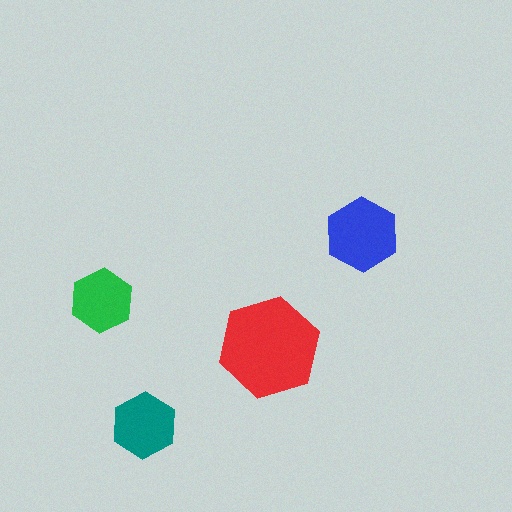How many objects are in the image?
There are 4 objects in the image.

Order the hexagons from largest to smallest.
the red one, the blue one, the teal one, the green one.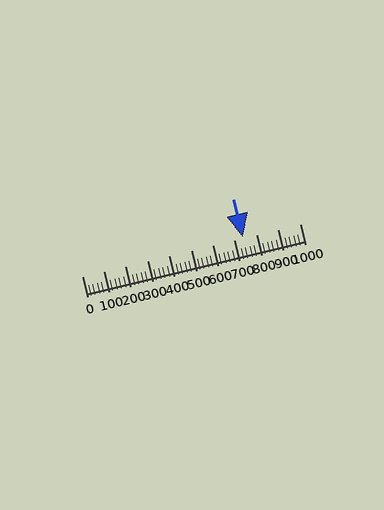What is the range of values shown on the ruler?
The ruler shows values from 0 to 1000.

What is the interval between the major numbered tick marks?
The major tick marks are spaced 100 units apart.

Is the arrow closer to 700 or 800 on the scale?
The arrow is closer to 700.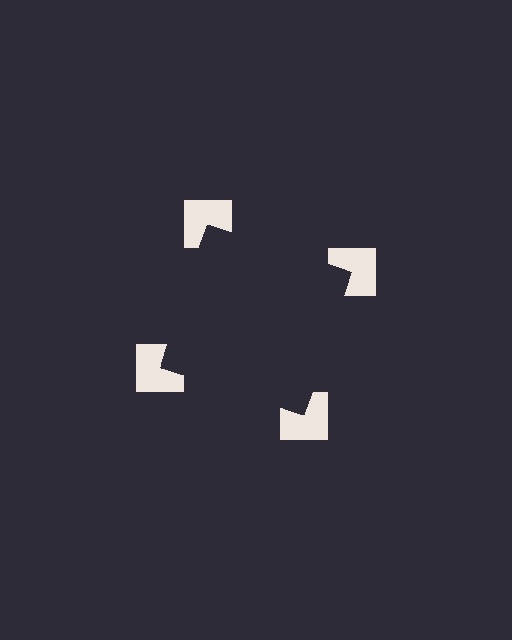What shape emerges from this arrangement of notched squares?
An illusory square — its edges are inferred from the aligned wedge cuts in the notched squares, not physically drawn.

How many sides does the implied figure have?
4 sides.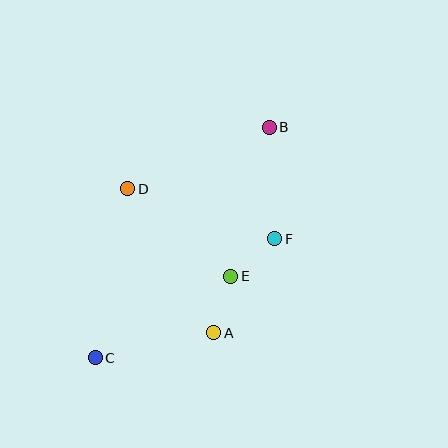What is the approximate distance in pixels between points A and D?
The distance between A and D is approximately 168 pixels.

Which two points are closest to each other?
Points E and F are closest to each other.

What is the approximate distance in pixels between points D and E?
The distance between D and E is approximately 135 pixels.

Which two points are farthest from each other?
Points B and C are farthest from each other.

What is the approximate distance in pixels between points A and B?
The distance between A and B is approximately 213 pixels.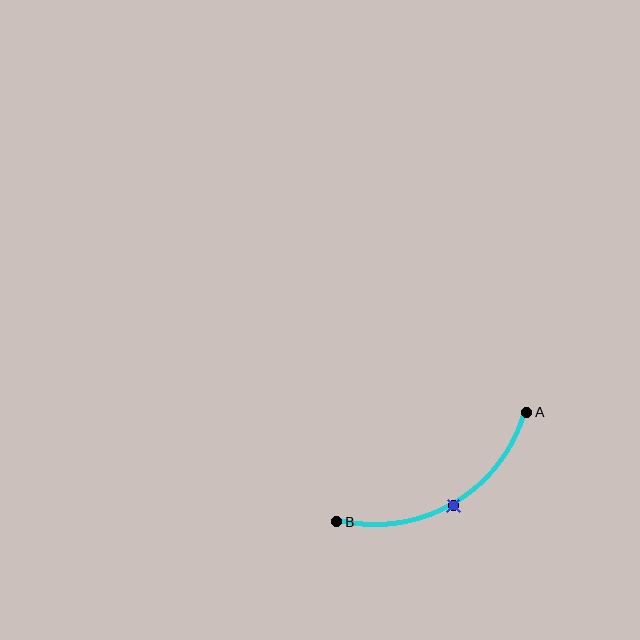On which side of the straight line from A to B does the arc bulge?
The arc bulges below the straight line connecting A and B.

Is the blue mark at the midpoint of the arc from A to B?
Yes. The blue mark lies on the arc at equal arc-length from both A and B — it is the arc midpoint.